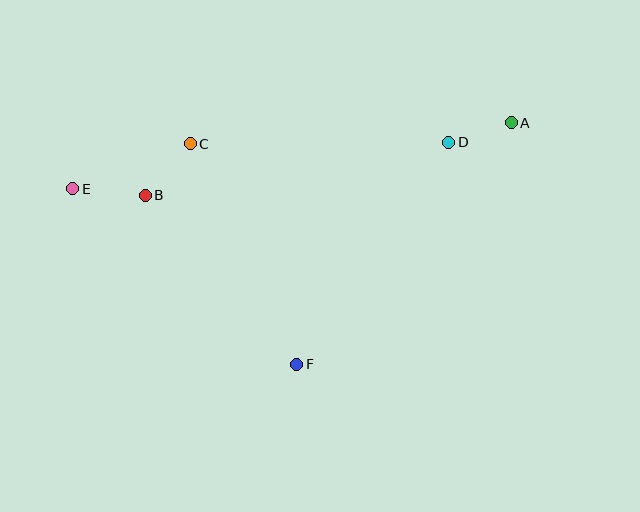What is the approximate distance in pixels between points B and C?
The distance between B and C is approximately 69 pixels.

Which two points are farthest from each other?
Points A and E are farthest from each other.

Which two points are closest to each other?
Points A and D are closest to each other.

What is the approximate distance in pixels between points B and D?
The distance between B and D is approximately 308 pixels.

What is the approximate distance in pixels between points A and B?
The distance between A and B is approximately 373 pixels.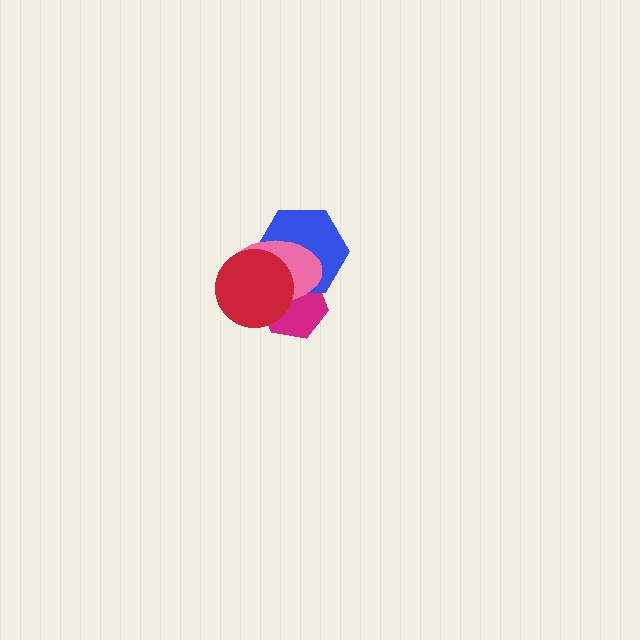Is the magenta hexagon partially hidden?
Yes, it is partially covered by another shape.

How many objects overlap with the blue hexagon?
3 objects overlap with the blue hexagon.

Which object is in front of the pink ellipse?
The red circle is in front of the pink ellipse.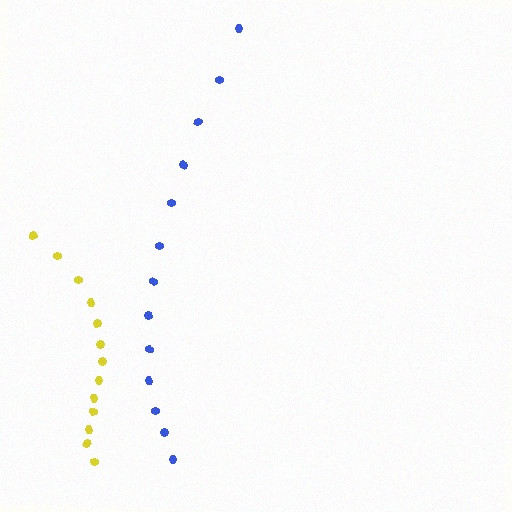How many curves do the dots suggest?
There are 2 distinct paths.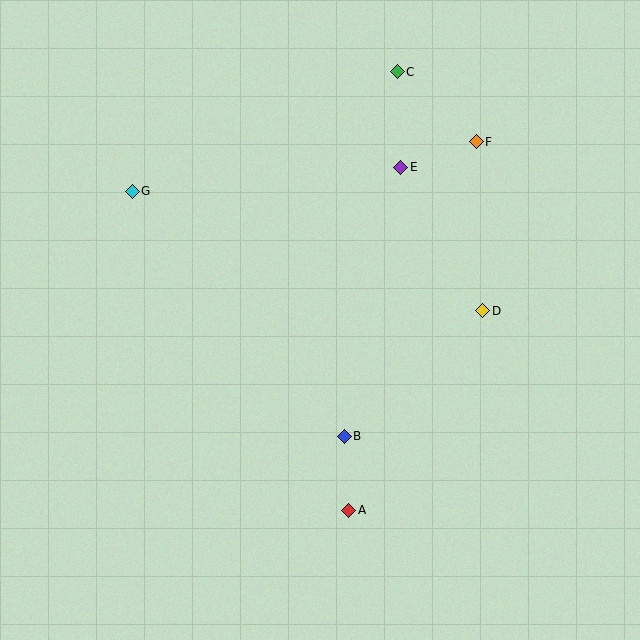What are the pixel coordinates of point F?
Point F is at (476, 142).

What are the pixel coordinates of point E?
Point E is at (401, 167).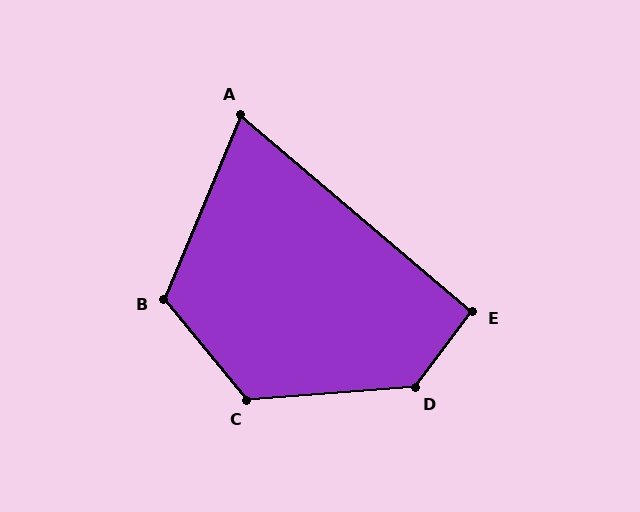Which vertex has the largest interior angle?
D, at approximately 131 degrees.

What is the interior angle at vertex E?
Approximately 93 degrees (approximately right).